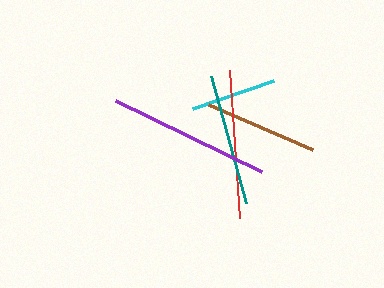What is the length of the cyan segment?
The cyan segment is approximately 85 pixels long.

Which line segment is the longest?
The purple line is the longest at approximately 162 pixels.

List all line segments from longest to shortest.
From longest to shortest: purple, red, teal, brown, cyan.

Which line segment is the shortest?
The cyan line is the shortest at approximately 85 pixels.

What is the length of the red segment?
The red segment is approximately 148 pixels long.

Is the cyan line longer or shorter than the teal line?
The teal line is longer than the cyan line.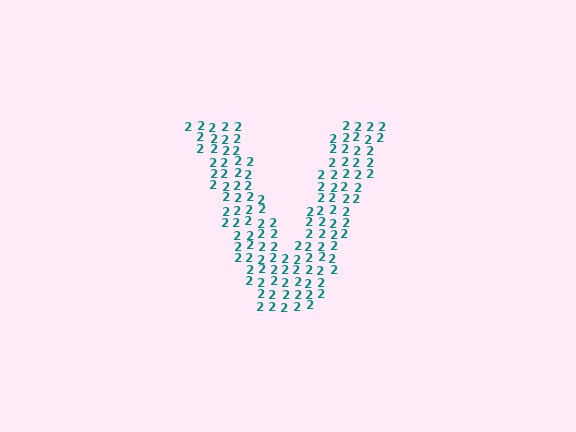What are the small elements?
The small elements are digit 2's.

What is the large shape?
The large shape is the letter V.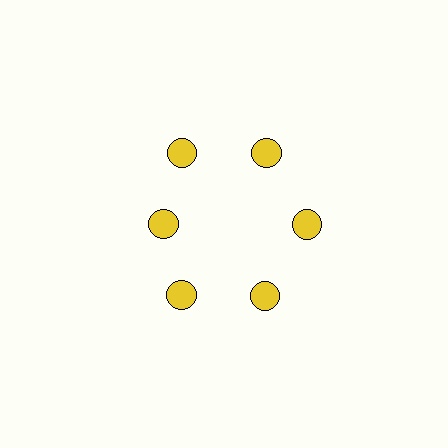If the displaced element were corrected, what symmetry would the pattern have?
It would have 6-fold rotational symmetry — the pattern would map onto itself every 60 degrees.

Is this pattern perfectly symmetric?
No. The 6 yellow circles are arranged in a ring, but one element near the 9 o'clock position is pulled inward toward the center, breaking the 6-fold rotational symmetry.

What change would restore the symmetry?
The symmetry would be restored by moving it outward, back onto the ring so that all 6 circles sit at equal angles and equal distance from the center.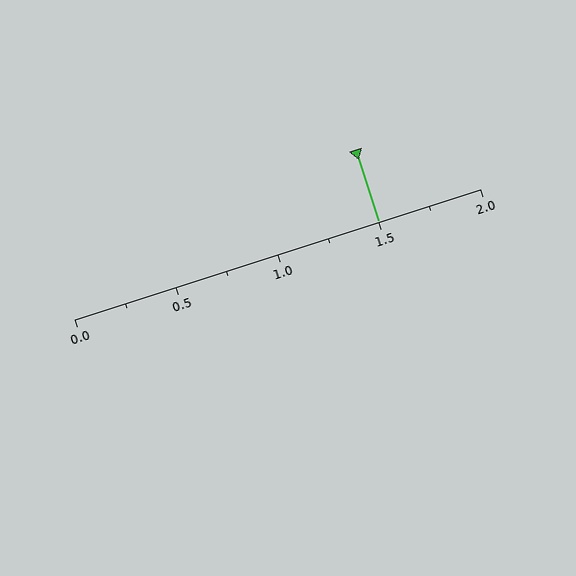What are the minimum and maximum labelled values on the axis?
The axis runs from 0.0 to 2.0.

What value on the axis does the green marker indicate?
The marker indicates approximately 1.5.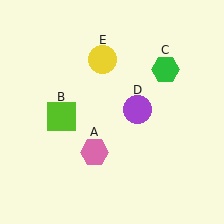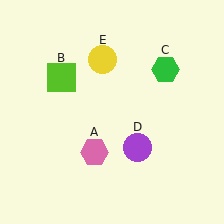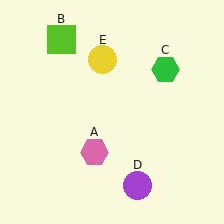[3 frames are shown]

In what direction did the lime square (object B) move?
The lime square (object B) moved up.